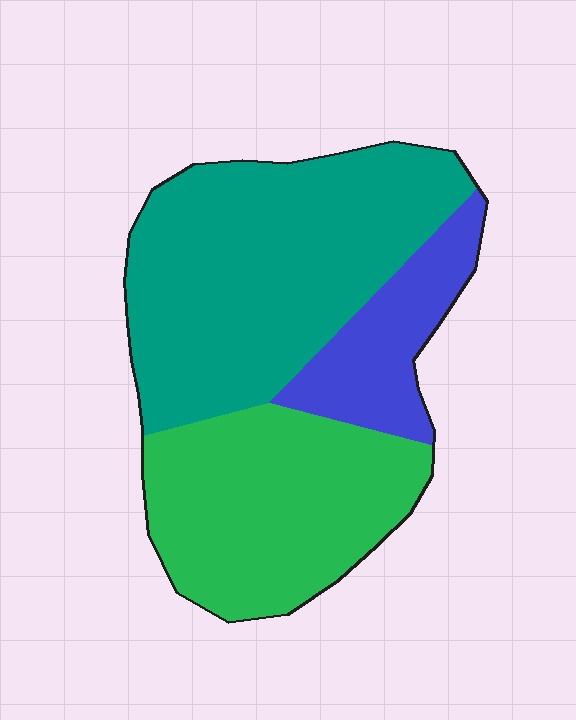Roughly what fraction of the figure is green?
Green covers roughly 35% of the figure.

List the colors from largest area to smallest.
From largest to smallest: teal, green, blue.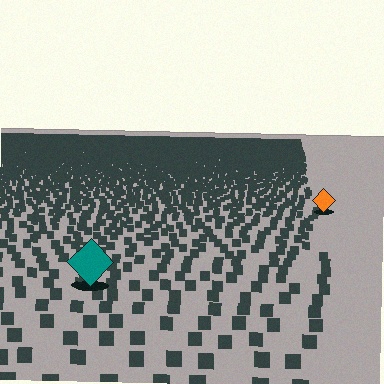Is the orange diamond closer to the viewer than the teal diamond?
No. The teal diamond is closer — you can tell from the texture gradient: the ground texture is coarser near it.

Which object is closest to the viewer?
The teal diamond is closest. The texture marks near it are larger and more spread out.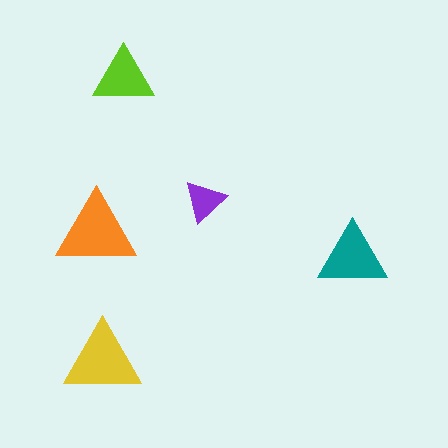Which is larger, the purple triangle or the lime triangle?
The lime one.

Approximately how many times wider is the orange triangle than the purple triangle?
About 2 times wider.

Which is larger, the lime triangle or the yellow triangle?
The yellow one.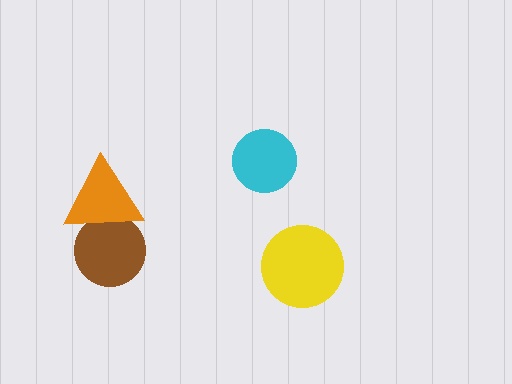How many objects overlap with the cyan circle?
0 objects overlap with the cyan circle.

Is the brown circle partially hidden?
Yes, it is partially covered by another shape.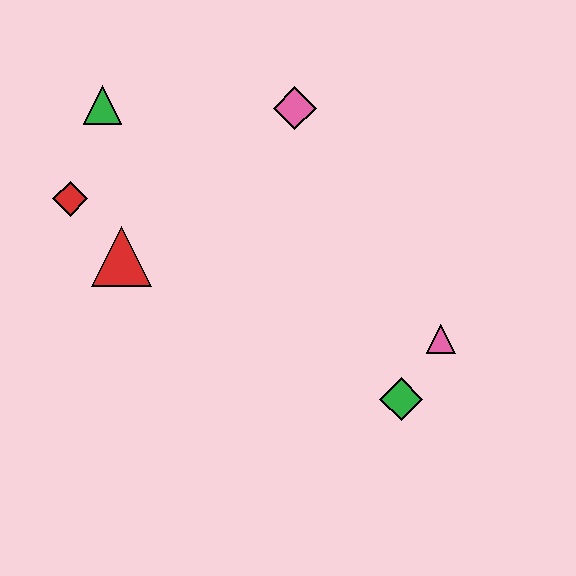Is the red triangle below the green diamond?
No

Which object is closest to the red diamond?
The red triangle is closest to the red diamond.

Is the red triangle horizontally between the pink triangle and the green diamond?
No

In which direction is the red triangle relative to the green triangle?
The red triangle is below the green triangle.